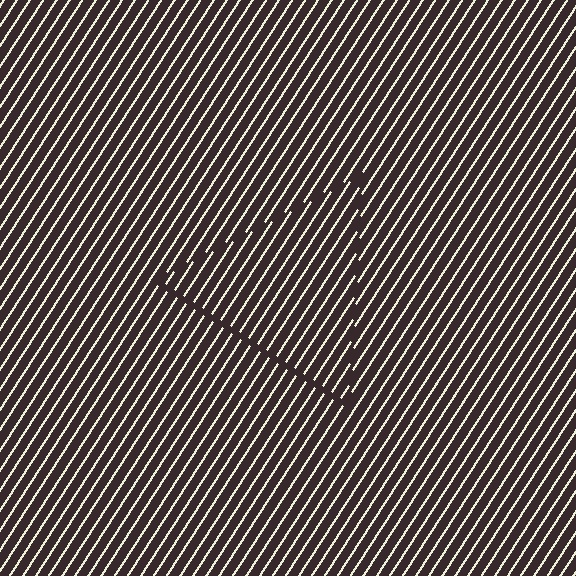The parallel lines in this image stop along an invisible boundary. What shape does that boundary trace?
An illusory triangle. The interior of the shape contains the same grating, shifted by half a period — the contour is defined by the phase discontinuity where line-ends from the inner and outer gratings abut.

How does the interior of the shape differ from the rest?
The interior of the shape contains the same grating, shifted by half a period — the contour is defined by the phase discontinuity where line-ends from the inner and outer gratings abut.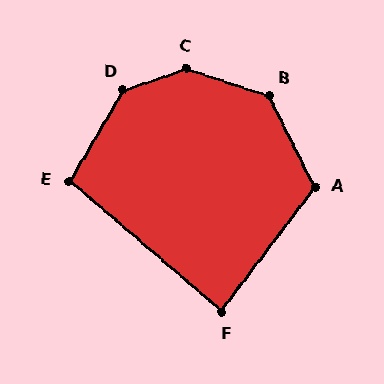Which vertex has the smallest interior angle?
F, at approximately 87 degrees.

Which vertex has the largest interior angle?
C, at approximately 144 degrees.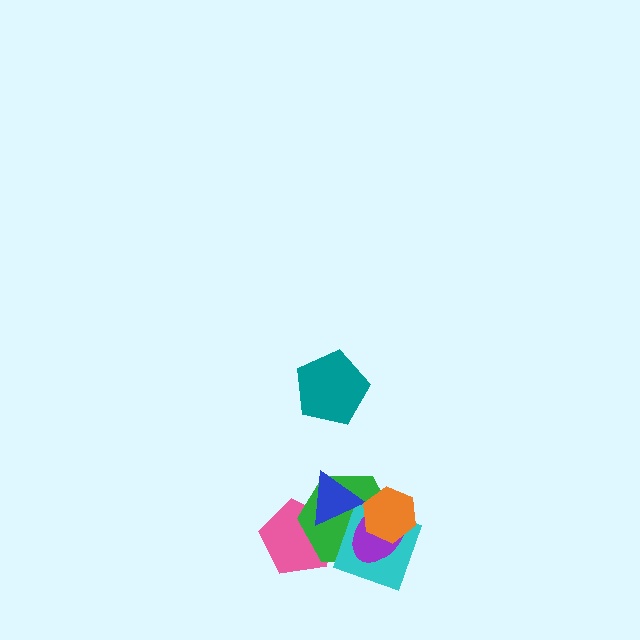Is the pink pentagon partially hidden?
Yes, it is partially covered by another shape.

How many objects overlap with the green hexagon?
5 objects overlap with the green hexagon.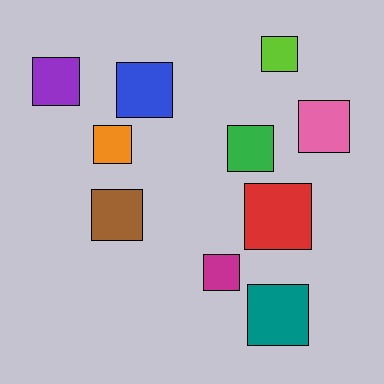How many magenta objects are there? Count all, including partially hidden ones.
There is 1 magenta object.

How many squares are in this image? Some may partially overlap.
There are 10 squares.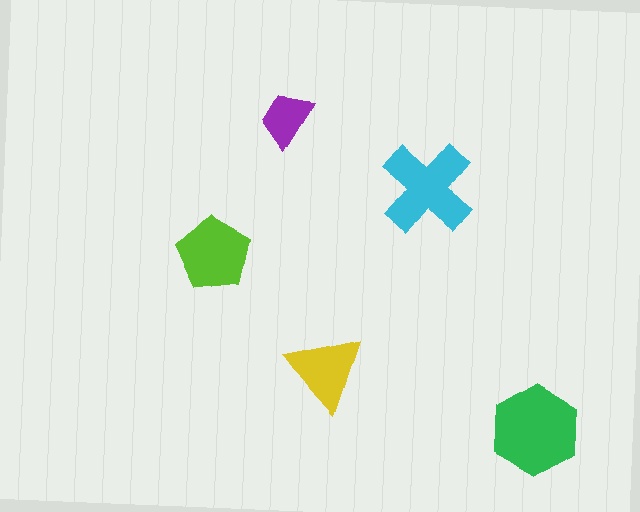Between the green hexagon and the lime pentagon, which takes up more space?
The green hexagon.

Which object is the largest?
The green hexagon.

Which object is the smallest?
The purple trapezoid.